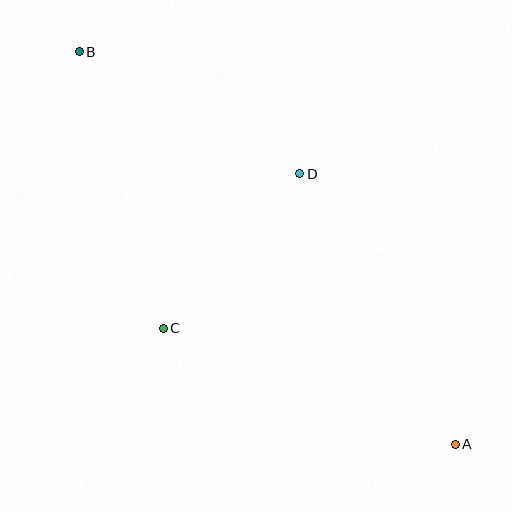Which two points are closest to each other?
Points C and D are closest to each other.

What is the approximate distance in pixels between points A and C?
The distance between A and C is approximately 314 pixels.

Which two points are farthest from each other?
Points A and B are farthest from each other.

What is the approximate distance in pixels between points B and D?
The distance between B and D is approximately 252 pixels.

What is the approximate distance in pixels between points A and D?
The distance between A and D is approximately 312 pixels.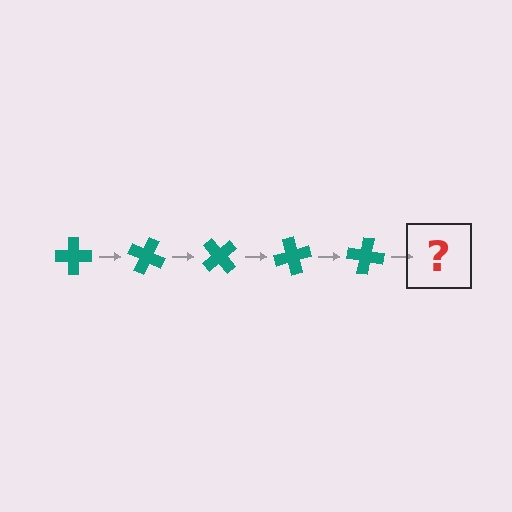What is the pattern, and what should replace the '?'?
The pattern is that the cross rotates 25 degrees each step. The '?' should be a teal cross rotated 125 degrees.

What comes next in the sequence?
The next element should be a teal cross rotated 125 degrees.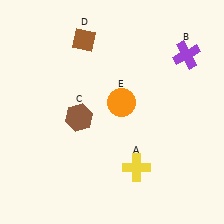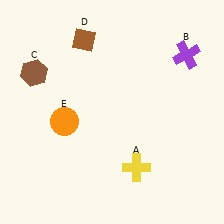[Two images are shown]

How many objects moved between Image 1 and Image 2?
2 objects moved between the two images.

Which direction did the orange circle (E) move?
The orange circle (E) moved left.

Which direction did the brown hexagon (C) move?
The brown hexagon (C) moved left.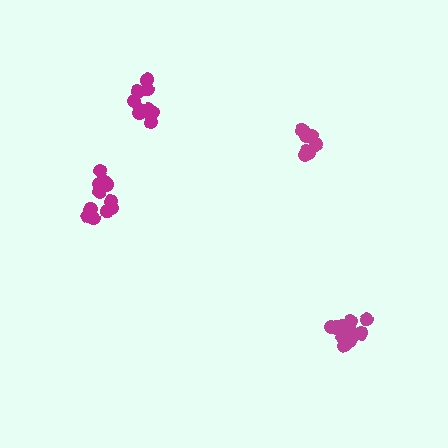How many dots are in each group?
Group 1: 10 dots, Group 2: 11 dots, Group 3: 12 dots, Group 4: 9 dots (42 total).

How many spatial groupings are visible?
There are 4 spatial groupings.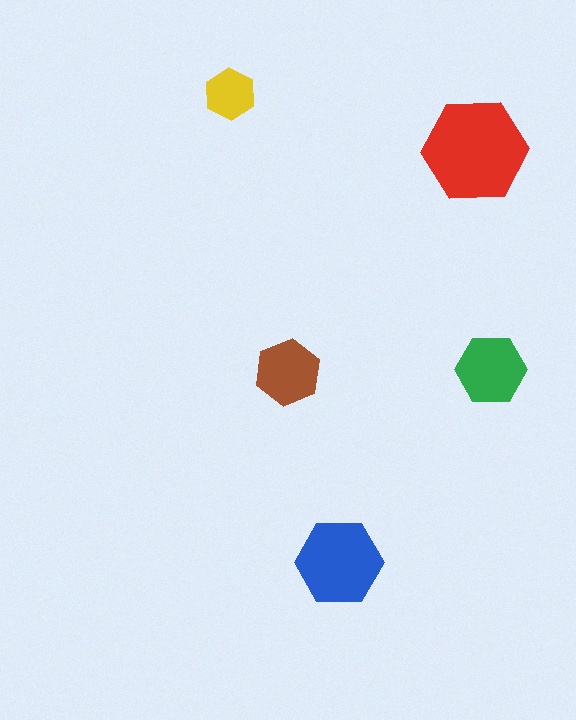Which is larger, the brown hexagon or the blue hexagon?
The blue one.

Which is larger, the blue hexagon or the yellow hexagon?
The blue one.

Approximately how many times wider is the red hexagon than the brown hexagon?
About 1.5 times wider.